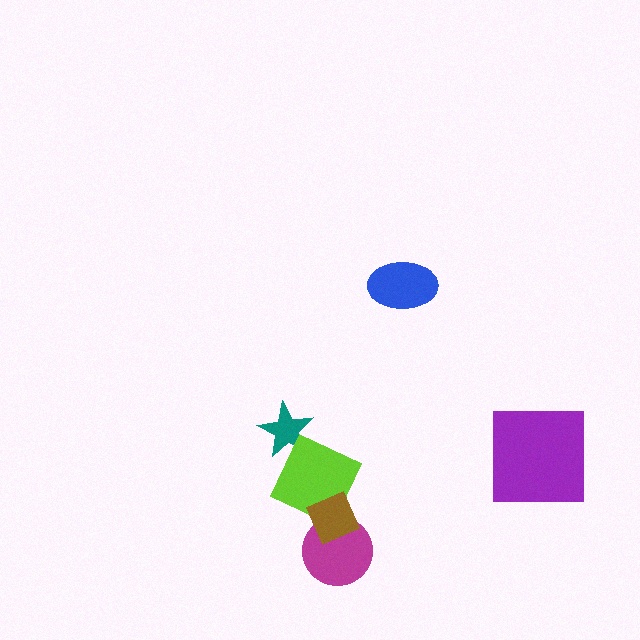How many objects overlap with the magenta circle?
2 objects overlap with the magenta circle.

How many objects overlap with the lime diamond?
3 objects overlap with the lime diamond.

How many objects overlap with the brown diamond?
2 objects overlap with the brown diamond.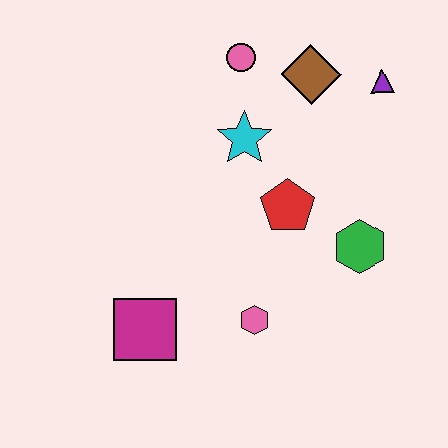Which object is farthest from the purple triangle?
The magenta square is farthest from the purple triangle.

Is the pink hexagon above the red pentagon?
No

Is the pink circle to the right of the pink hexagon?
No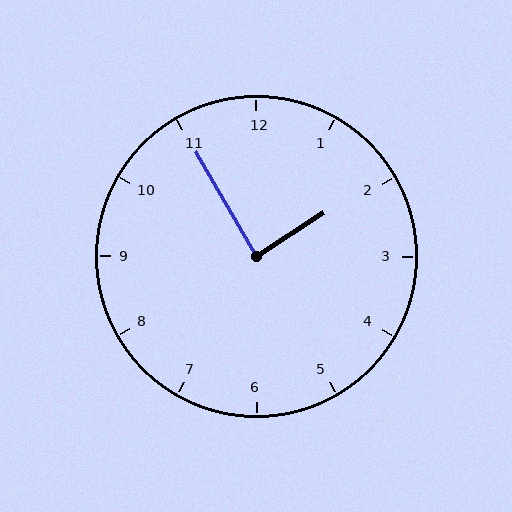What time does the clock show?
1:55.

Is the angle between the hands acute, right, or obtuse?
It is right.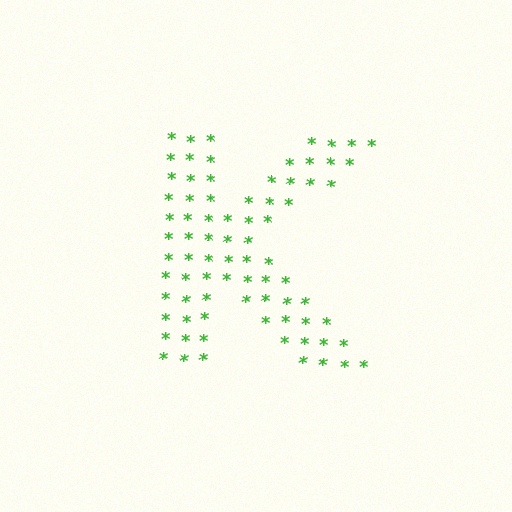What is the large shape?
The large shape is the letter K.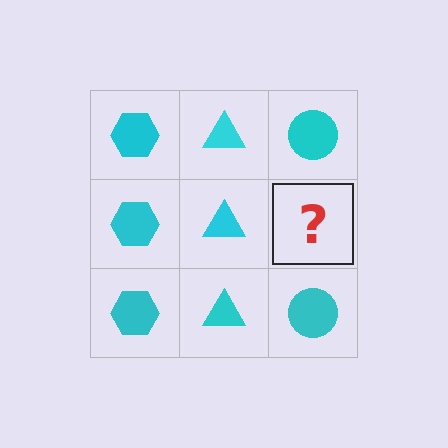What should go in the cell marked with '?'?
The missing cell should contain a cyan circle.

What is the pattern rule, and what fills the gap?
The rule is that each column has a consistent shape. The gap should be filled with a cyan circle.